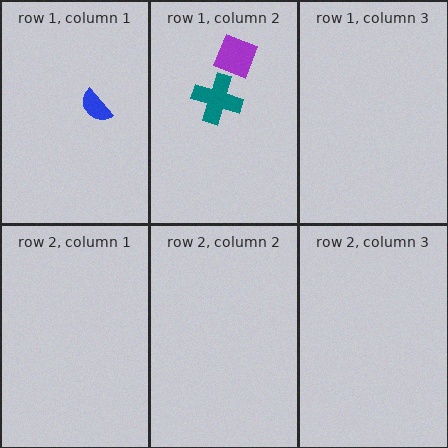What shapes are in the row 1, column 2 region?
The teal cross, the purple square.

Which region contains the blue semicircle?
The row 1, column 1 region.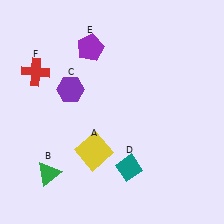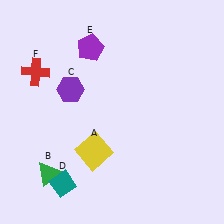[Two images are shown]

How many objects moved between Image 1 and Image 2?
1 object moved between the two images.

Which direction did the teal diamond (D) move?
The teal diamond (D) moved left.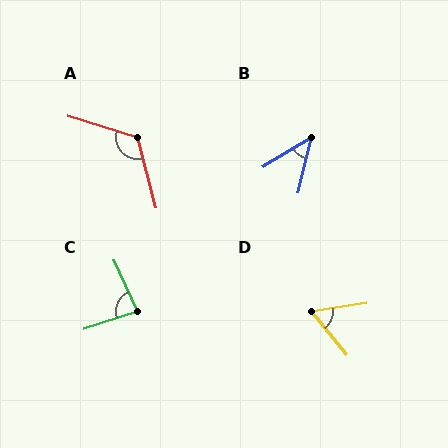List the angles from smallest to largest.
B (45°), D (59°), C (83°), A (122°).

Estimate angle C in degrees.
Approximately 83 degrees.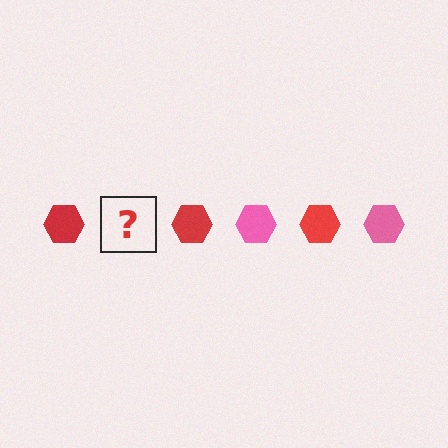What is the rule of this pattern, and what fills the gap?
The rule is that the pattern cycles through red, pink hexagons. The gap should be filled with a pink hexagon.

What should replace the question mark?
The question mark should be replaced with a pink hexagon.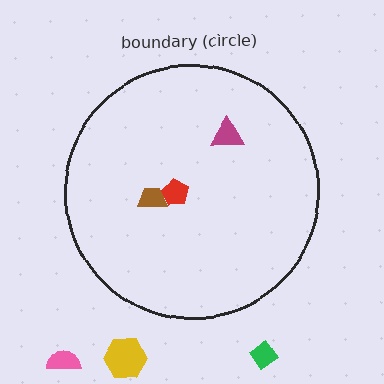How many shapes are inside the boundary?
3 inside, 3 outside.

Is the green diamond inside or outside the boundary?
Outside.